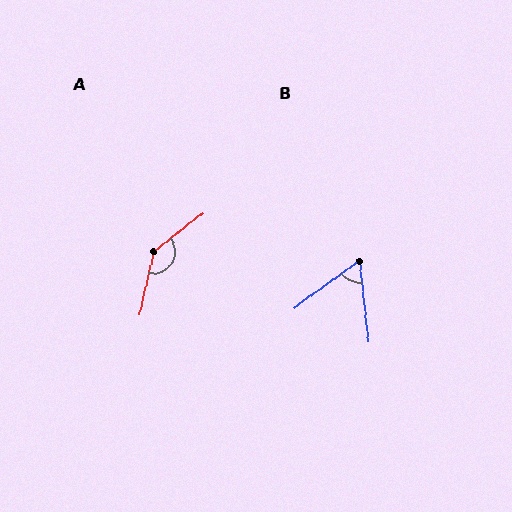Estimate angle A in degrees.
Approximately 141 degrees.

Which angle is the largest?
A, at approximately 141 degrees.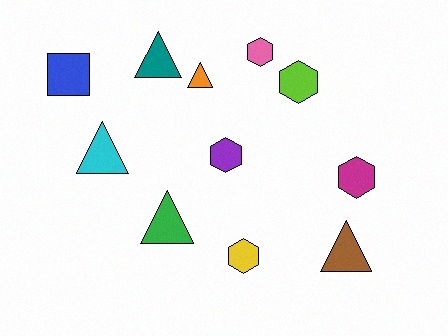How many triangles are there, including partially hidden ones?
There are 5 triangles.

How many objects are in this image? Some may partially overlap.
There are 11 objects.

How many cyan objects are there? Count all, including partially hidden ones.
There is 1 cyan object.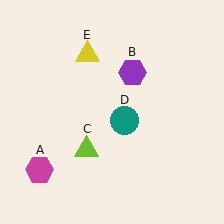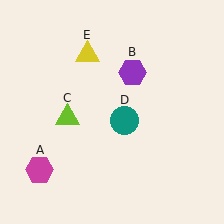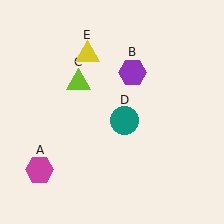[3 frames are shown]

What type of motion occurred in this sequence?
The lime triangle (object C) rotated clockwise around the center of the scene.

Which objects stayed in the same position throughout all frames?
Magenta hexagon (object A) and purple hexagon (object B) and teal circle (object D) and yellow triangle (object E) remained stationary.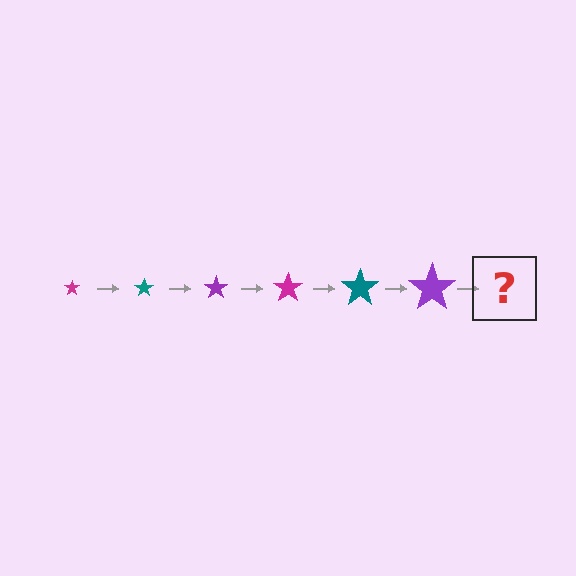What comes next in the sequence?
The next element should be a magenta star, larger than the previous one.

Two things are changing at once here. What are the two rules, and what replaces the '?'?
The two rules are that the star grows larger each step and the color cycles through magenta, teal, and purple. The '?' should be a magenta star, larger than the previous one.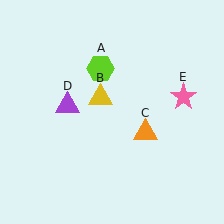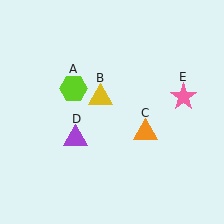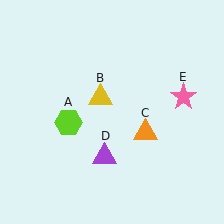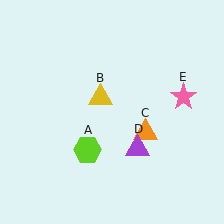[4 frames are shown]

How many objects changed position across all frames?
2 objects changed position: lime hexagon (object A), purple triangle (object D).